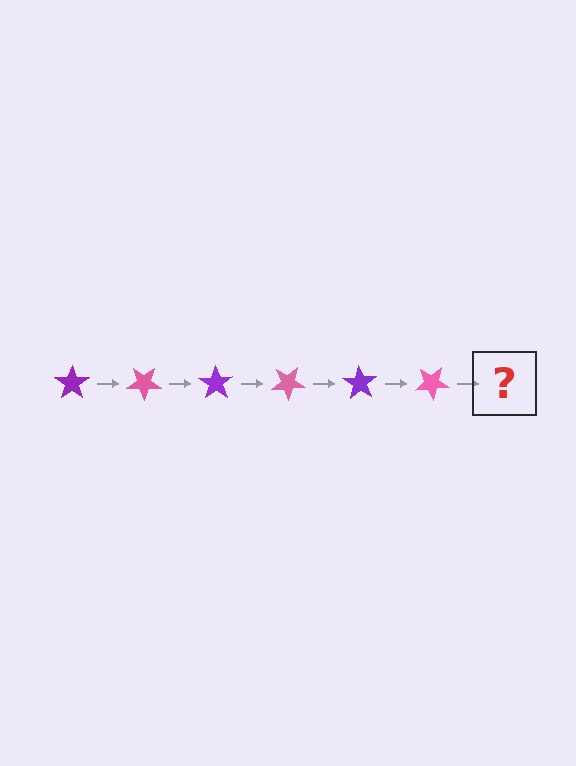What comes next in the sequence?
The next element should be a purple star, rotated 210 degrees from the start.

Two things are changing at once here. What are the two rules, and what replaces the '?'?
The two rules are that it rotates 35 degrees each step and the color cycles through purple and pink. The '?' should be a purple star, rotated 210 degrees from the start.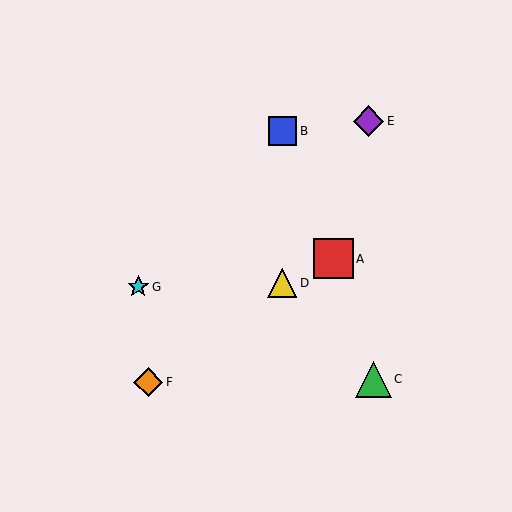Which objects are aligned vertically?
Objects B, D are aligned vertically.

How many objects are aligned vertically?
2 objects (B, D) are aligned vertically.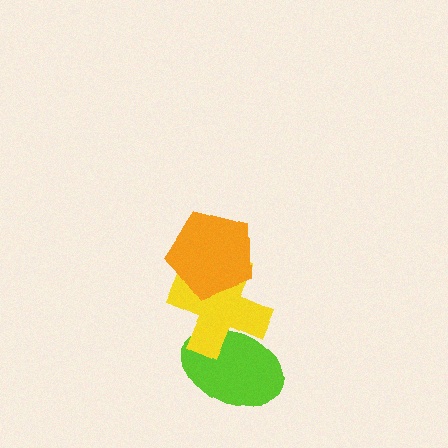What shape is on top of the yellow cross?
The orange pentagon is on top of the yellow cross.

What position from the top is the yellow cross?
The yellow cross is 2nd from the top.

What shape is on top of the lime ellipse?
The yellow cross is on top of the lime ellipse.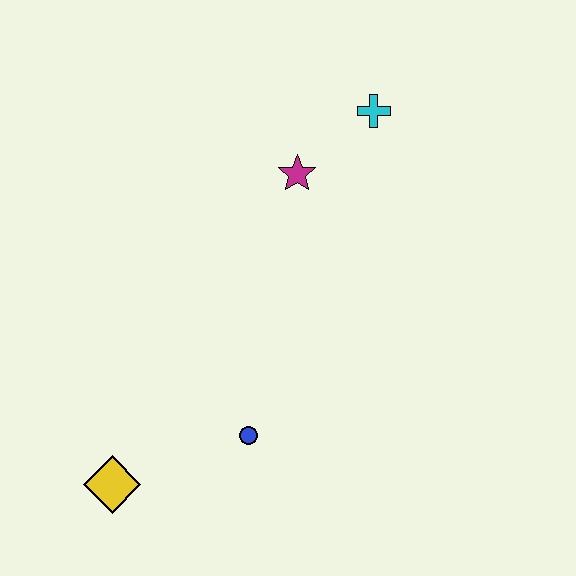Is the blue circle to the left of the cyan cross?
Yes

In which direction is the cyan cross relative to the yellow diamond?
The cyan cross is above the yellow diamond.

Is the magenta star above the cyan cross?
No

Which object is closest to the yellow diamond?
The blue circle is closest to the yellow diamond.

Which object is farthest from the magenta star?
The yellow diamond is farthest from the magenta star.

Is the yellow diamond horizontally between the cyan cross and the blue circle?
No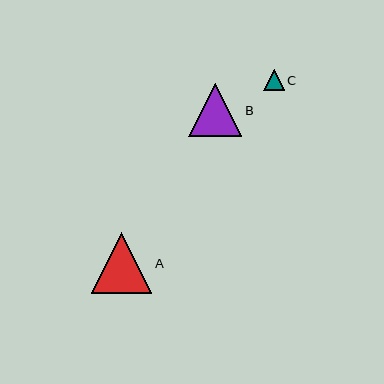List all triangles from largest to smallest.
From largest to smallest: A, B, C.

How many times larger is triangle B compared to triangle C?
Triangle B is approximately 2.6 times the size of triangle C.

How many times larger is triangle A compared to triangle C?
Triangle A is approximately 3.0 times the size of triangle C.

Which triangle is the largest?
Triangle A is the largest with a size of approximately 61 pixels.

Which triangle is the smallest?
Triangle C is the smallest with a size of approximately 20 pixels.